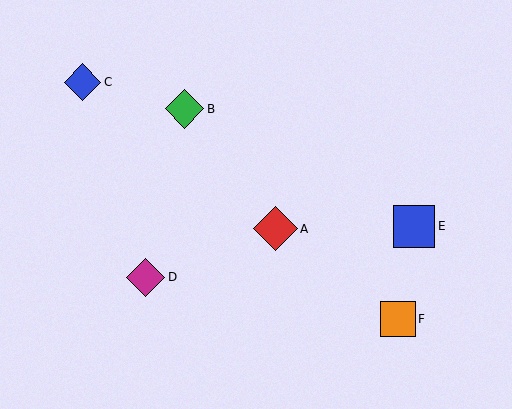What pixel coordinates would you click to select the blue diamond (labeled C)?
Click at (83, 82) to select the blue diamond C.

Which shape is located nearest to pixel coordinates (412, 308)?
The orange square (labeled F) at (398, 319) is nearest to that location.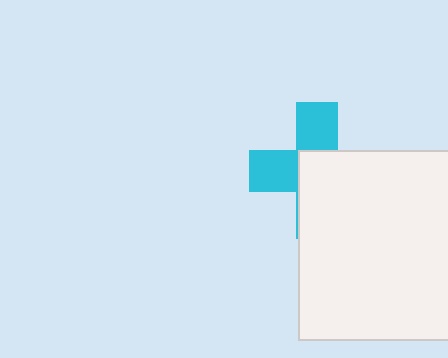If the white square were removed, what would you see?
You would see the complete cyan cross.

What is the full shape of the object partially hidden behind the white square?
The partially hidden object is a cyan cross.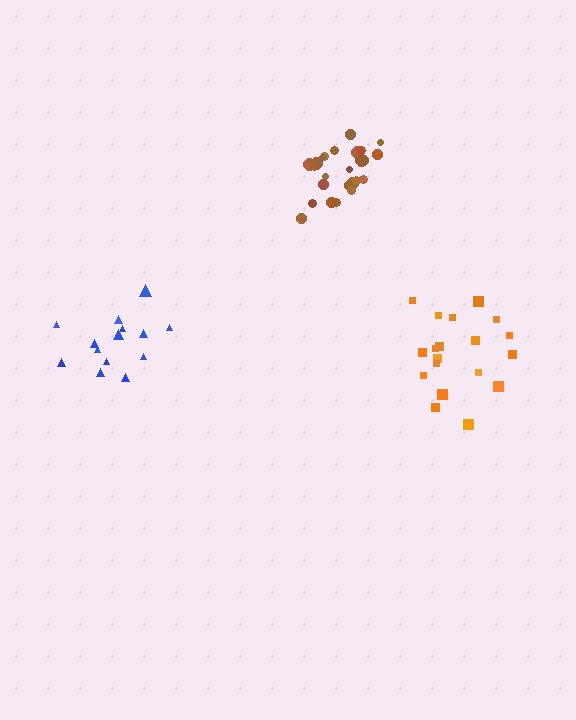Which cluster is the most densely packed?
Brown.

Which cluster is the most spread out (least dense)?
Orange.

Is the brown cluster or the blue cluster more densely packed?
Brown.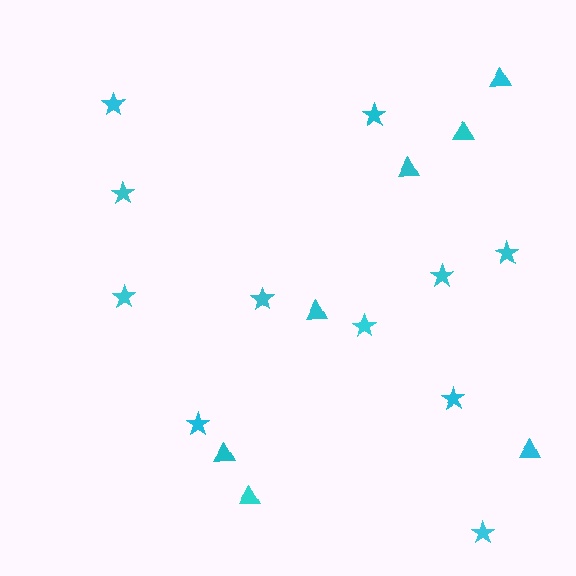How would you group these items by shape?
There are 2 groups: one group of stars (11) and one group of triangles (7).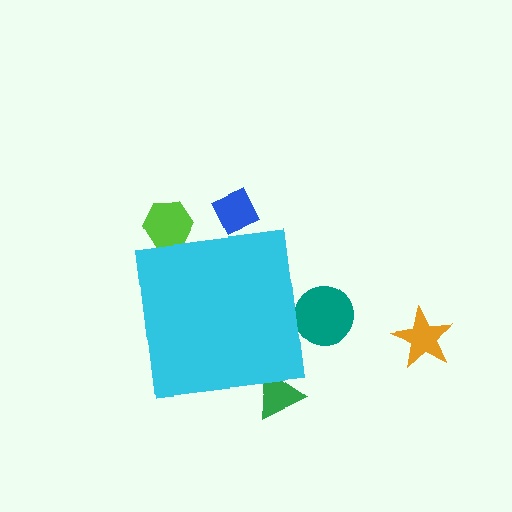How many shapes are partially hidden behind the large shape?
4 shapes are partially hidden.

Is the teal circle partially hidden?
Yes, the teal circle is partially hidden behind the cyan square.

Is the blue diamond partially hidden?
Yes, the blue diamond is partially hidden behind the cyan square.